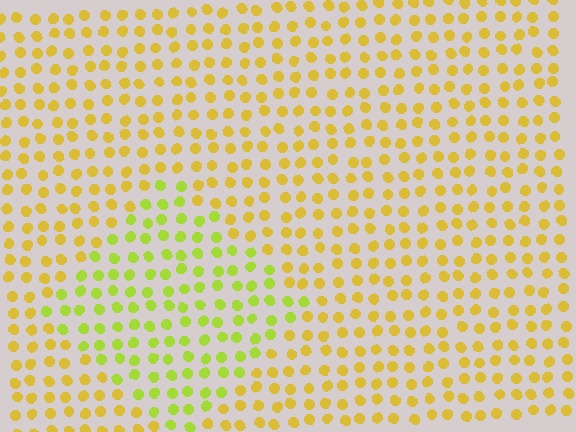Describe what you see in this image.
The image is filled with small yellow elements in a uniform arrangement. A diamond-shaped region is visible where the elements are tinted to a slightly different hue, forming a subtle color boundary.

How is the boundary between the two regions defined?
The boundary is defined purely by a slight shift in hue (about 32 degrees). Spacing, size, and orientation are identical on both sides.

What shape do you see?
I see a diamond.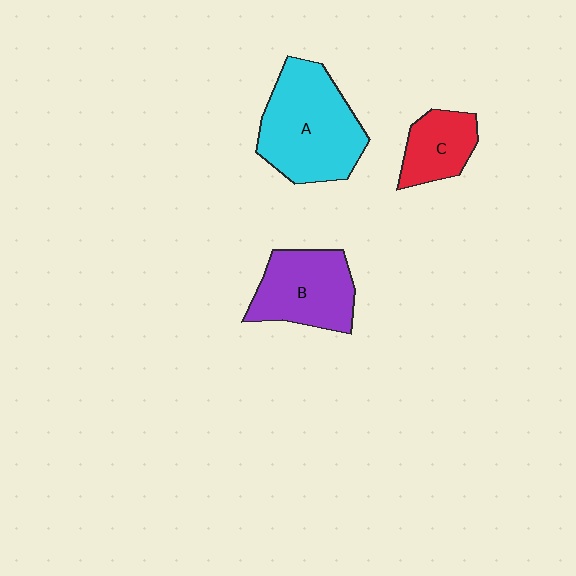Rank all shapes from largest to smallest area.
From largest to smallest: A (cyan), B (purple), C (red).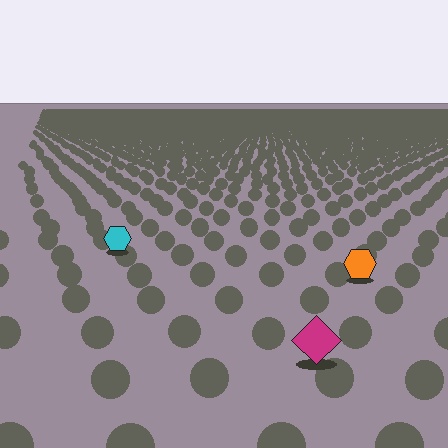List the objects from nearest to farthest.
From nearest to farthest: the magenta diamond, the orange hexagon, the cyan hexagon.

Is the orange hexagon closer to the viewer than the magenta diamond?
No. The magenta diamond is closer — you can tell from the texture gradient: the ground texture is coarser near it.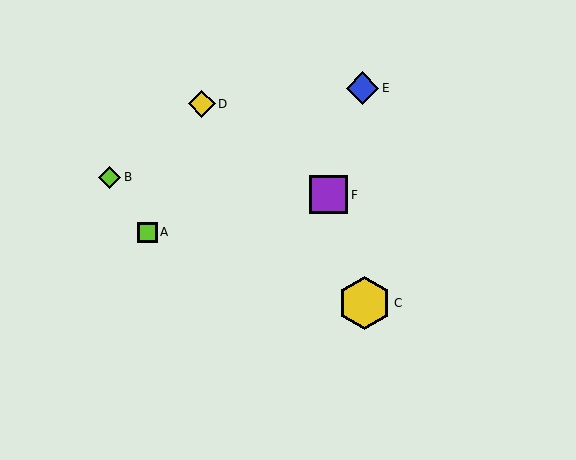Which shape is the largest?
The yellow hexagon (labeled C) is the largest.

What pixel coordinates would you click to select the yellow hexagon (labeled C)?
Click at (364, 303) to select the yellow hexagon C.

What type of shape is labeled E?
Shape E is a blue diamond.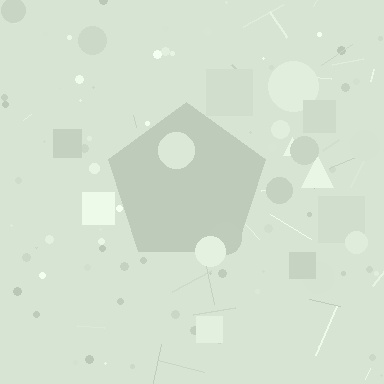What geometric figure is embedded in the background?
A pentagon is embedded in the background.